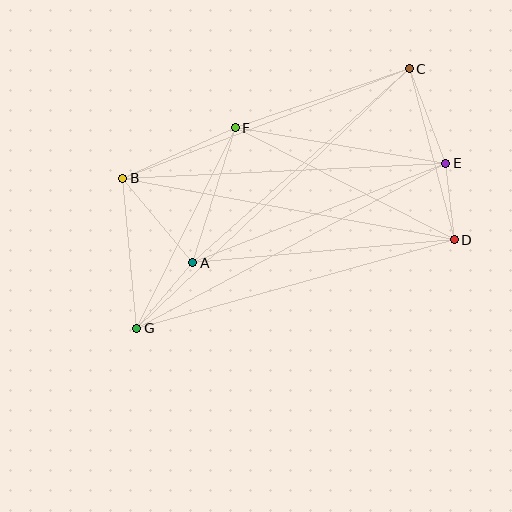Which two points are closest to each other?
Points D and E are closest to each other.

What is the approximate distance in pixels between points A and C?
The distance between A and C is approximately 291 pixels.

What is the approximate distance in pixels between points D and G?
The distance between D and G is approximately 330 pixels.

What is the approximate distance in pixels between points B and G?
The distance between B and G is approximately 151 pixels.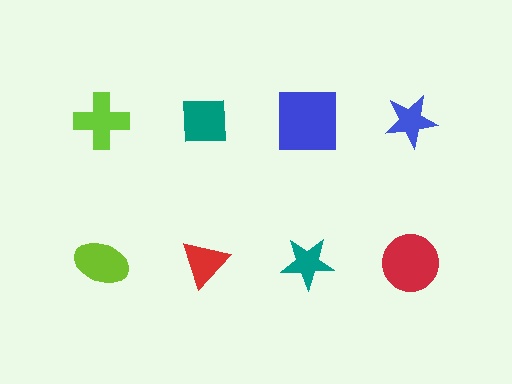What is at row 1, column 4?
A blue star.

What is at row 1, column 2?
A teal square.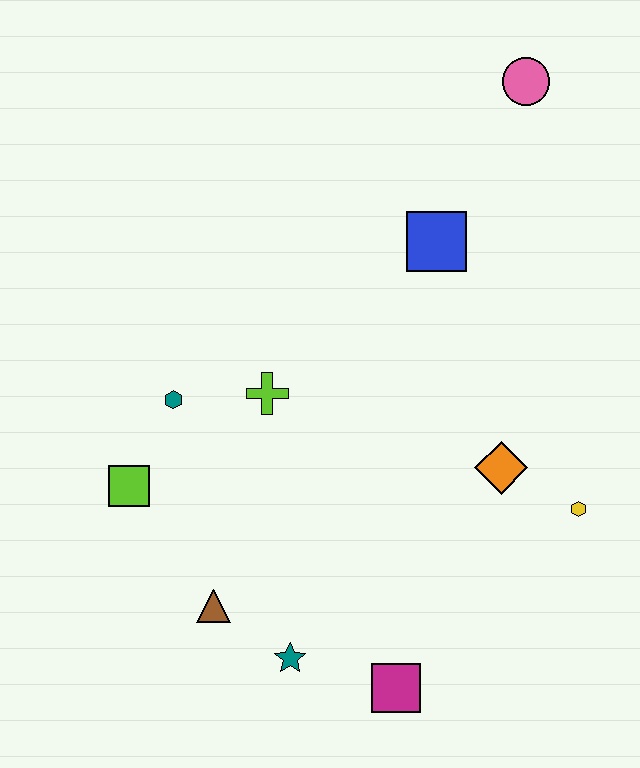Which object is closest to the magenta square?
The teal star is closest to the magenta square.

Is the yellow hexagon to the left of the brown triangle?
No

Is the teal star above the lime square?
No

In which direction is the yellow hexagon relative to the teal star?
The yellow hexagon is to the right of the teal star.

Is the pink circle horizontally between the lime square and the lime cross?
No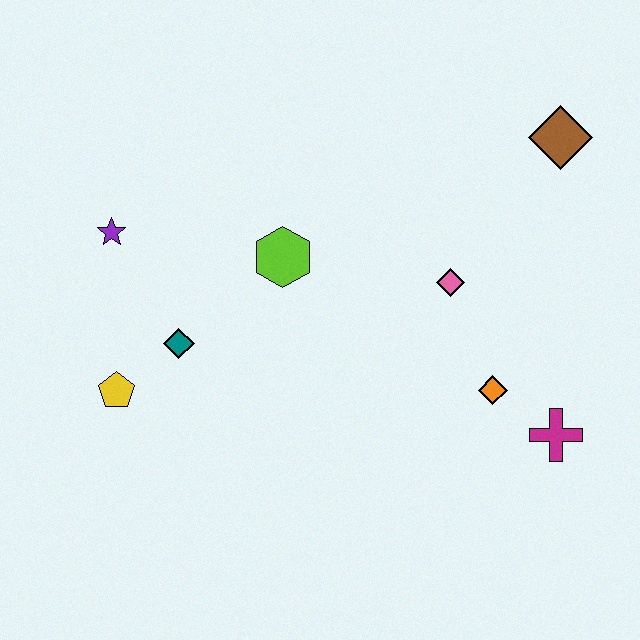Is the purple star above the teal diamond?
Yes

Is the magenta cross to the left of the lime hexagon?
No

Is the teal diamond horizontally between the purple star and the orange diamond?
Yes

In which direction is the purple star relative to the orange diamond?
The purple star is to the left of the orange diamond.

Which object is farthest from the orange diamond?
The purple star is farthest from the orange diamond.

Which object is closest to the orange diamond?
The magenta cross is closest to the orange diamond.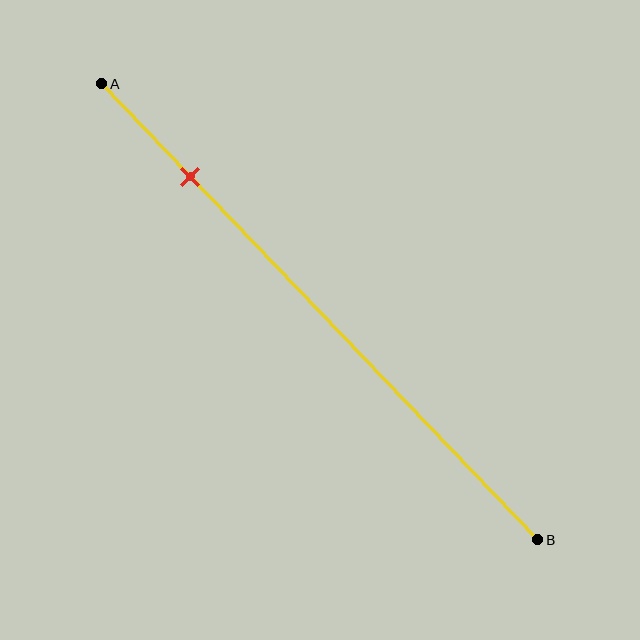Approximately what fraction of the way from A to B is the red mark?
The red mark is approximately 20% of the way from A to B.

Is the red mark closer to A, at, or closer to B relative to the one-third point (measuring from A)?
The red mark is closer to point A than the one-third point of segment AB.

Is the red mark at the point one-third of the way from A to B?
No, the mark is at about 20% from A, not at the 33% one-third point.